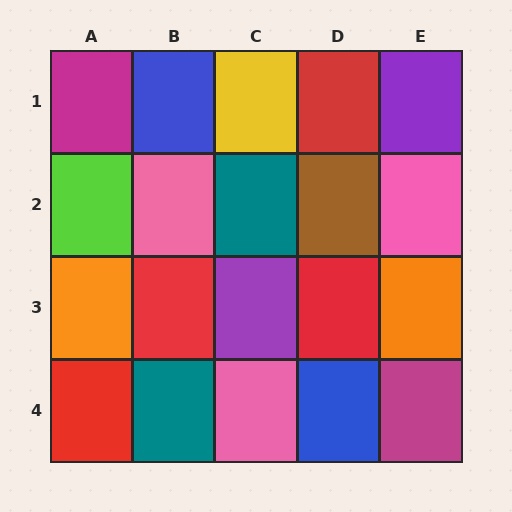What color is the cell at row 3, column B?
Red.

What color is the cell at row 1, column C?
Yellow.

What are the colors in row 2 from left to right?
Lime, pink, teal, brown, pink.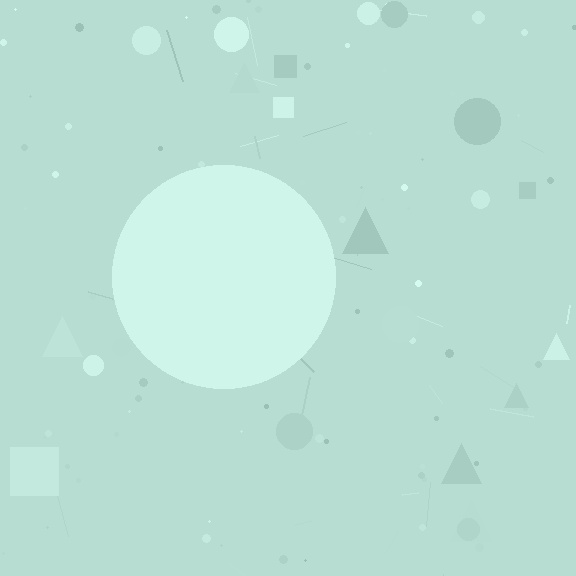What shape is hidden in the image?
A circle is hidden in the image.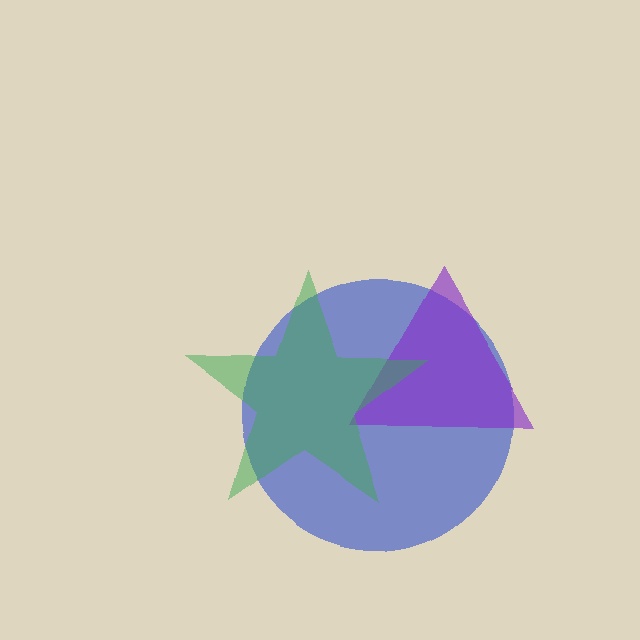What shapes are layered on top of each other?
The layered shapes are: a blue circle, a purple triangle, a green star.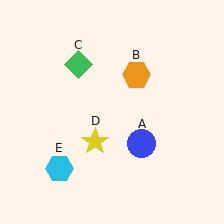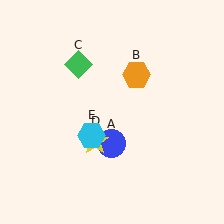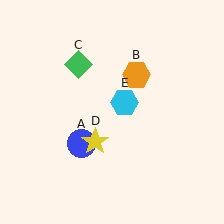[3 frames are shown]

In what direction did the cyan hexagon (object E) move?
The cyan hexagon (object E) moved up and to the right.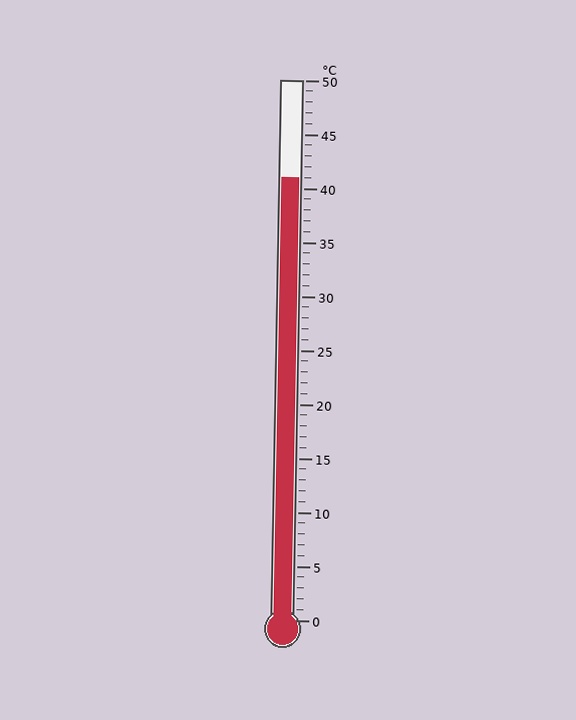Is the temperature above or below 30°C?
The temperature is above 30°C.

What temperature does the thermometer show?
The thermometer shows approximately 41°C.